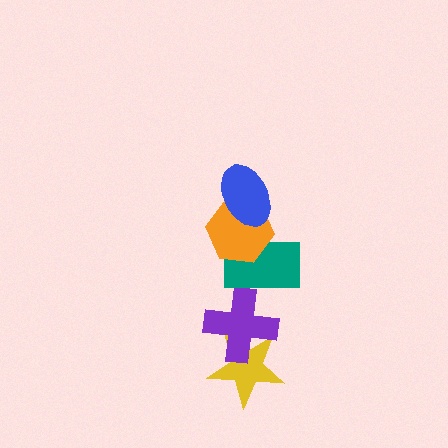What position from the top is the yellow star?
The yellow star is 5th from the top.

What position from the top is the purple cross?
The purple cross is 4th from the top.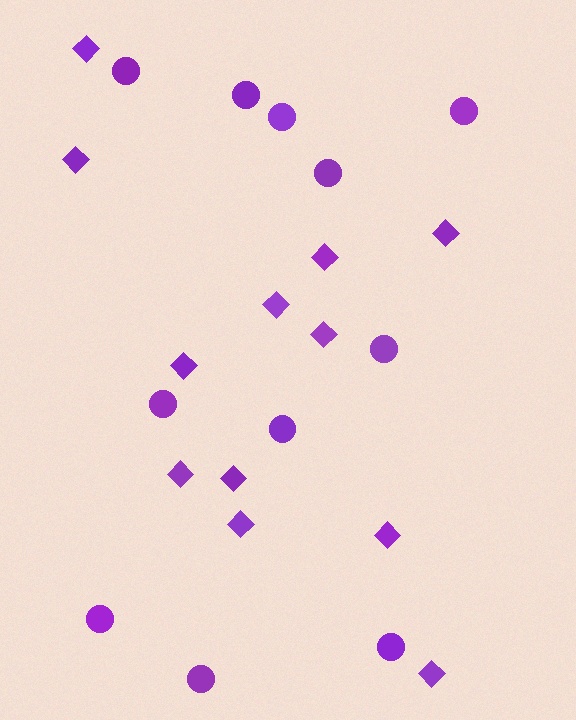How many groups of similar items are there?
There are 2 groups: one group of diamonds (12) and one group of circles (11).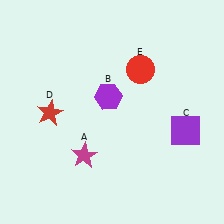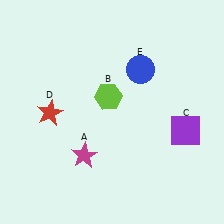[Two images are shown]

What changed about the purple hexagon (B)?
In Image 1, B is purple. In Image 2, it changed to lime.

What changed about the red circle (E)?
In Image 1, E is red. In Image 2, it changed to blue.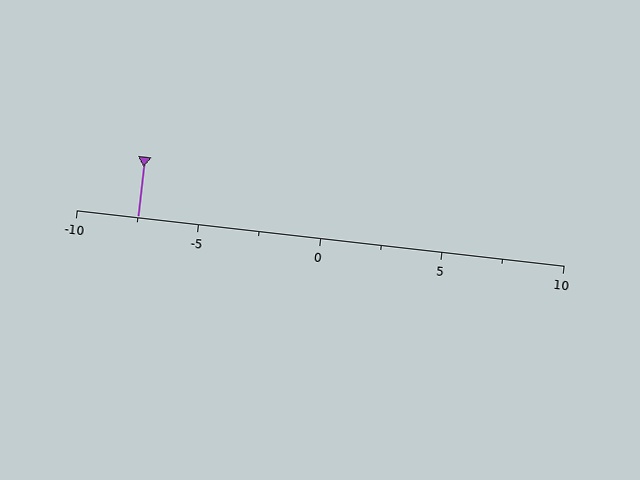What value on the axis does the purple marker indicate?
The marker indicates approximately -7.5.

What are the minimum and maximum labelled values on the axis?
The axis runs from -10 to 10.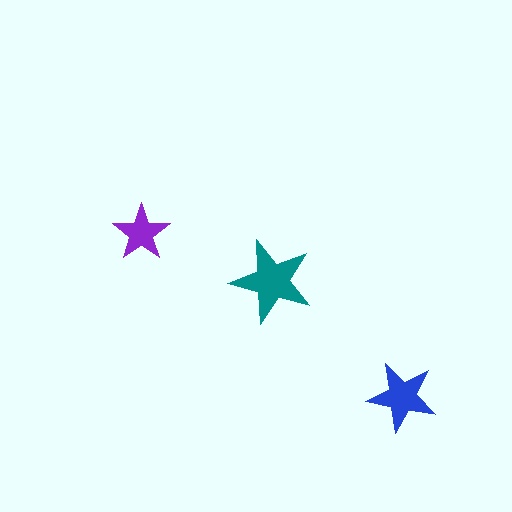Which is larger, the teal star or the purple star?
The teal one.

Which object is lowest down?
The blue star is bottommost.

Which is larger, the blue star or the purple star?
The blue one.